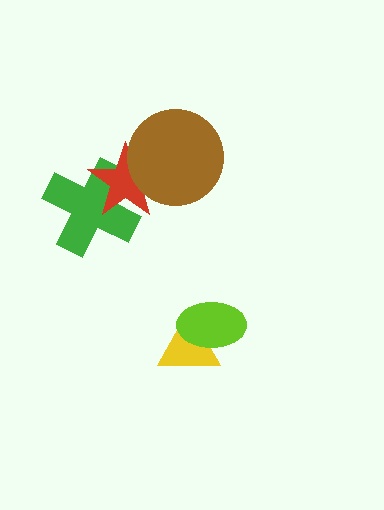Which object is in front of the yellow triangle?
The lime ellipse is in front of the yellow triangle.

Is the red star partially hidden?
Yes, it is partially covered by another shape.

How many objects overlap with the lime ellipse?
1 object overlaps with the lime ellipse.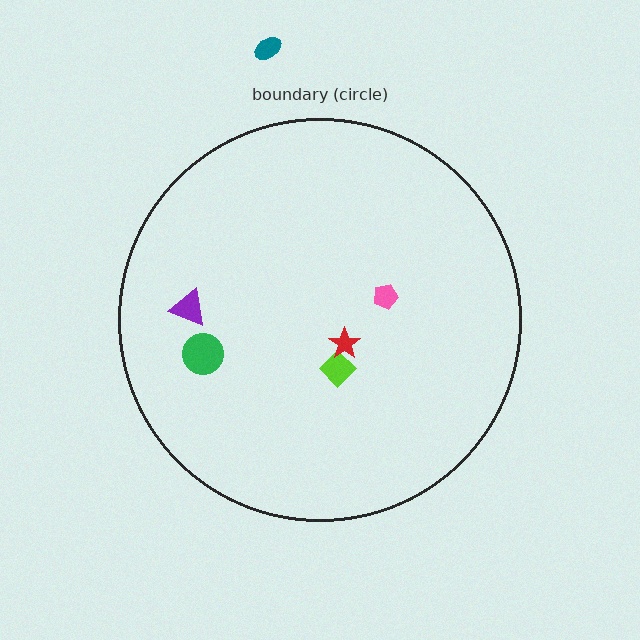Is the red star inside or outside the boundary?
Inside.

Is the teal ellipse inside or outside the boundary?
Outside.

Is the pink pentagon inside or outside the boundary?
Inside.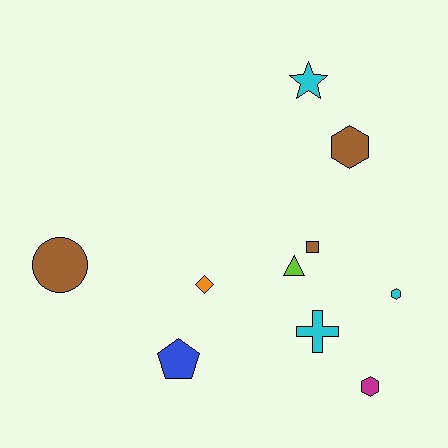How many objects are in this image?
There are 10 objects.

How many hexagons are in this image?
There are 3 hexagons.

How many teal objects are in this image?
There are no teal objects.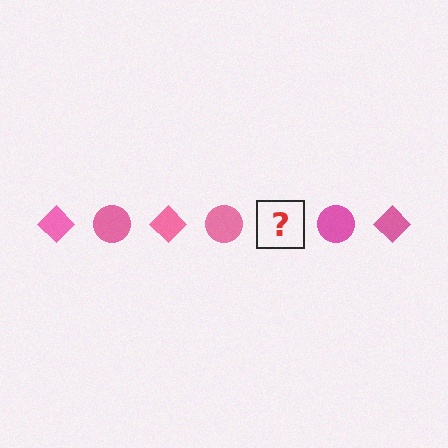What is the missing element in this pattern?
The missing element is a pink diamond.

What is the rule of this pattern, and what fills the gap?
The rule is that the pattern cycles through diamond, circle shapes in pink. The gap should be filled with a pink diamond.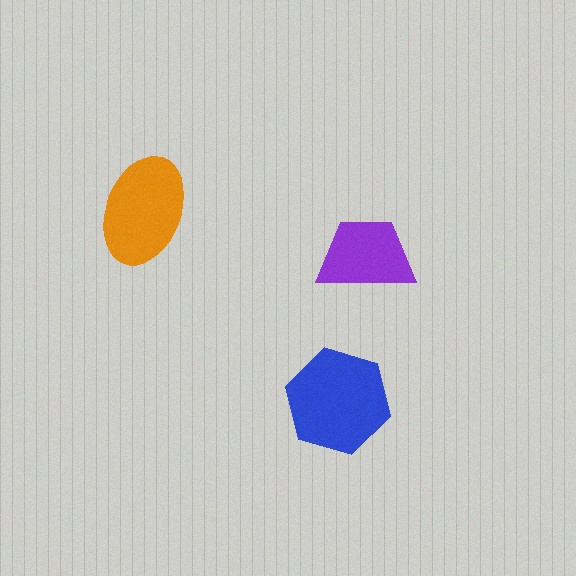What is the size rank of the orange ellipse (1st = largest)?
2nd.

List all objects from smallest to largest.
The purple trapezoid, the orange ellipse, the blue hexagon.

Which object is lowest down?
The blue hexagon is bottommost.